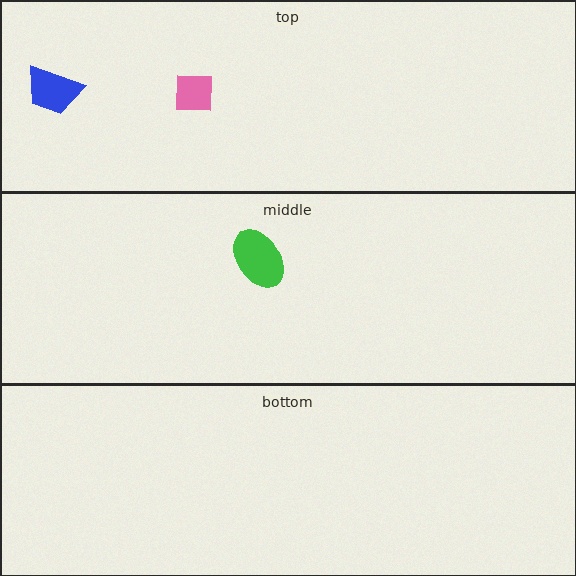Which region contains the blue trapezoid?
The top region.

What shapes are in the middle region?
The green ellipse.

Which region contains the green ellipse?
The middle region.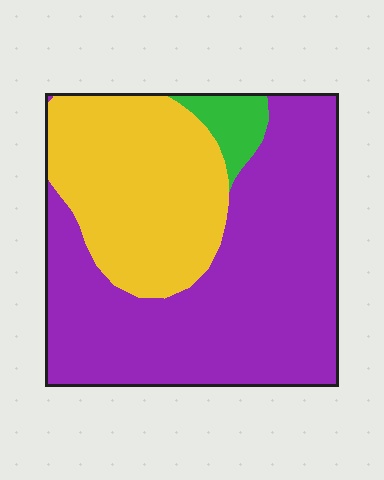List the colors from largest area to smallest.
From largest to smallest: purple, yellow, green.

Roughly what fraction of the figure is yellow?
Yellow covers around 35% of the figure.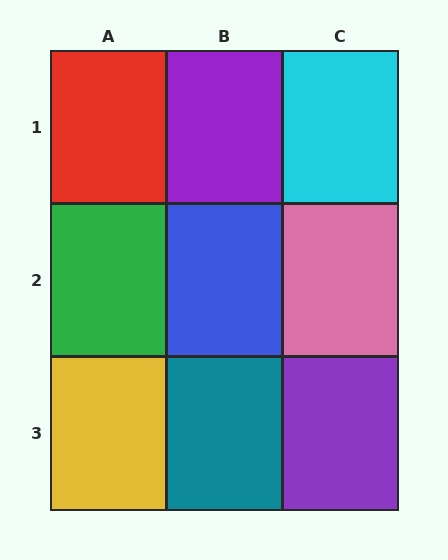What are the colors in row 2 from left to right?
Green, blue, pink.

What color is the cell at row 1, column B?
Purple.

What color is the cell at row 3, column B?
Teal.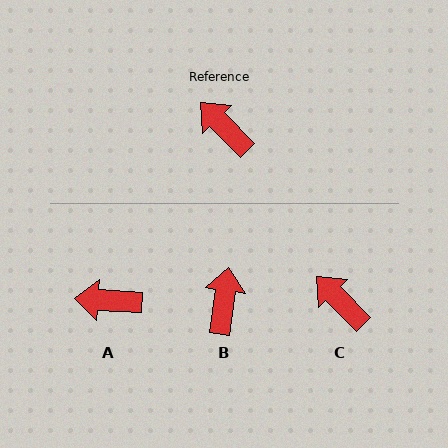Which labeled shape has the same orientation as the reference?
C.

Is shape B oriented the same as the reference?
No, it is off by about 51 degrees.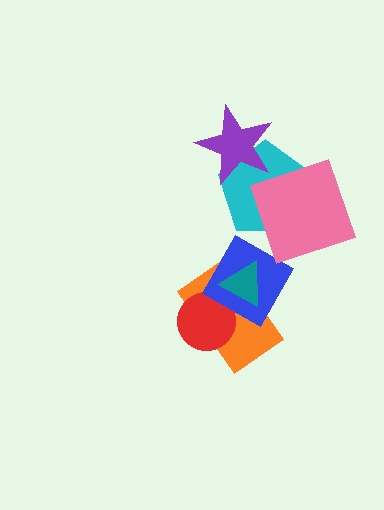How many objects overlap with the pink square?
1 object overlaps with the pink square.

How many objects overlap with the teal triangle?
2 objects overlap with the teal triangle.